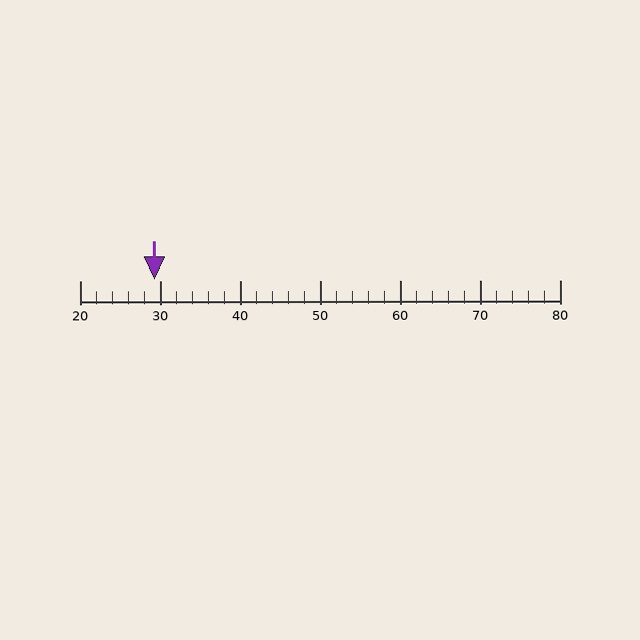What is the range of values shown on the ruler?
The ruler shows values from 20 to 80.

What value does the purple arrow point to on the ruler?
The purple arrow points to approximately 29.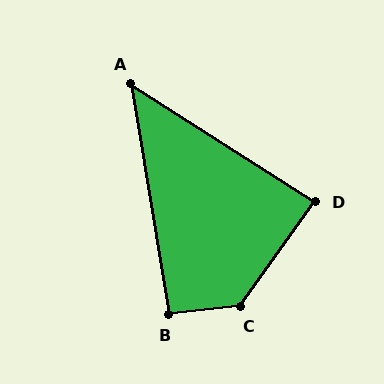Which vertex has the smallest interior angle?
A, at approximately 48 degrees.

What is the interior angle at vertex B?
Approximately 93 degrees (approximately right).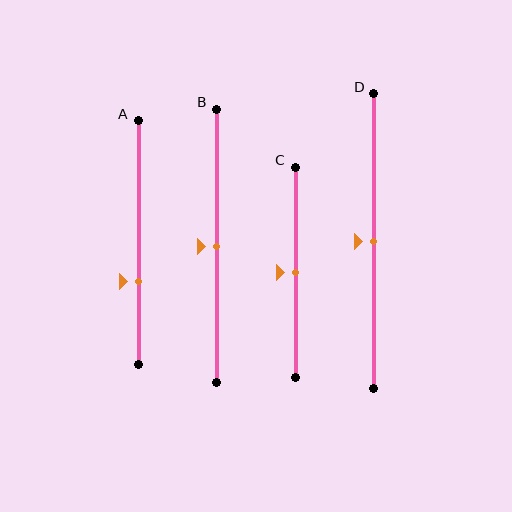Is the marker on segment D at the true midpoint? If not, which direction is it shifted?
Yes, the marker on segment D is at the true midpoint.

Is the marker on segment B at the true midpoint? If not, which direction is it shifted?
Yes, the marker on segment B is at the true midpoint.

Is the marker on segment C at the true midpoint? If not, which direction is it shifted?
Yes, the marker on segment C is at the true midpoint.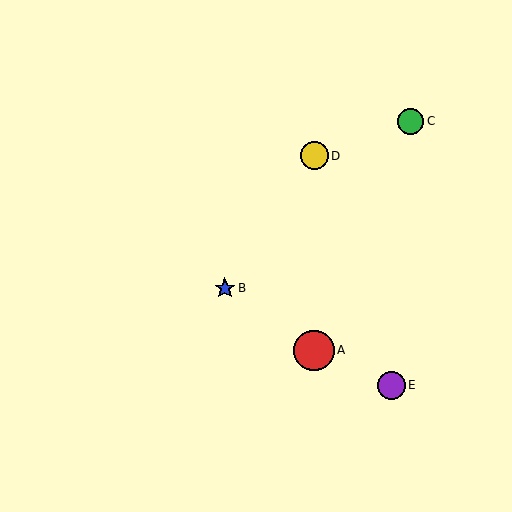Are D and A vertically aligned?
Yes, both are at x≈314.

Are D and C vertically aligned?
No, D is at x≈314 and C is at x≈411.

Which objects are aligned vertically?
Objects A, D are aligned vertically.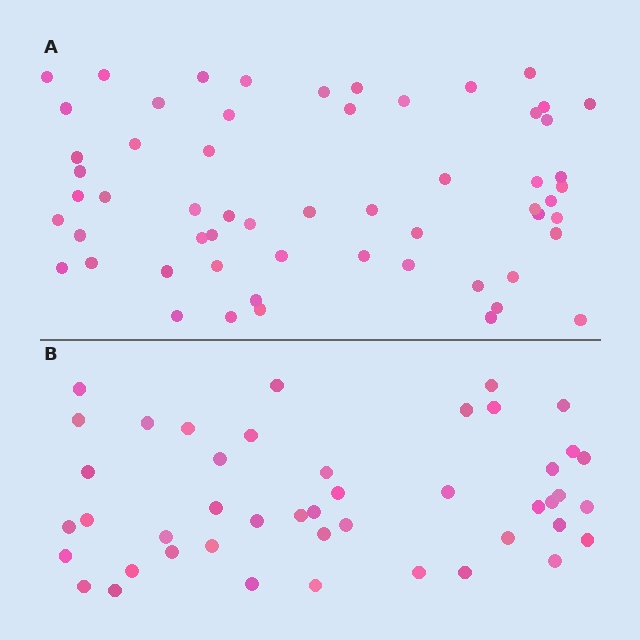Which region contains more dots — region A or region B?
Region A (the top region) has more dots.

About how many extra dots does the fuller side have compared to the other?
Region A has approximately 15 more dots than region B.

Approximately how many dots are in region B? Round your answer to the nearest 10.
About 40 dots. (The exact count is 45, which rounds to 40.)